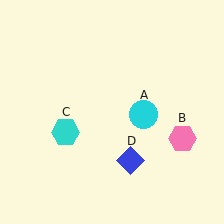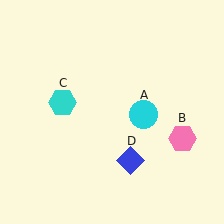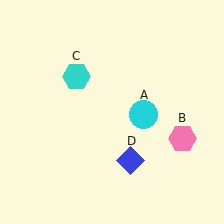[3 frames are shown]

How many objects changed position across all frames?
1 object changed position: cyan hexagon (object C).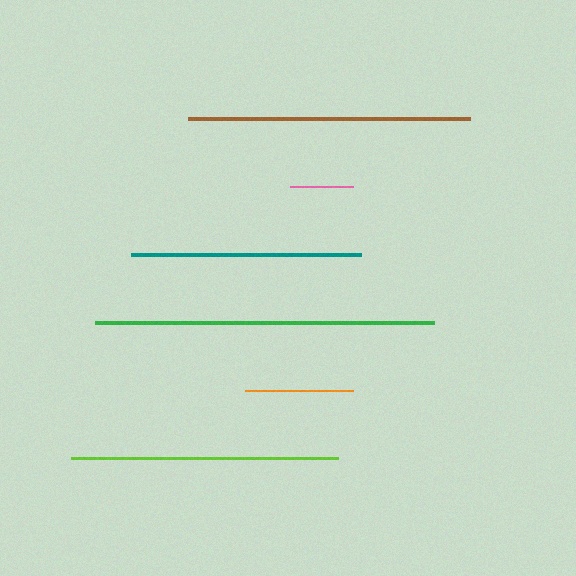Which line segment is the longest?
The green line is the longest at approximately 339 pixels.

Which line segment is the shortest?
The pink line is the shortest at approximately 63 pixels.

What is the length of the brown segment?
The brown segment is approximately 282 pixels long.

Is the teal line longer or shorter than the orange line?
The teal line is longer than the orange line.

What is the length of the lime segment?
The lime segment is approximately 267 pixels long.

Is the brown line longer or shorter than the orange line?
The brown line is longer than the orange line.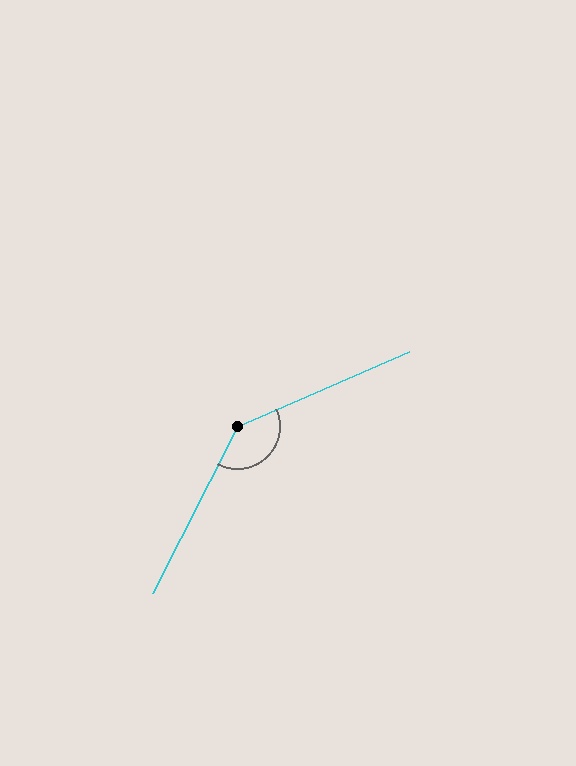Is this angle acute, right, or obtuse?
It is obtuse.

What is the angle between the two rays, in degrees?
Approximately 141 degrees.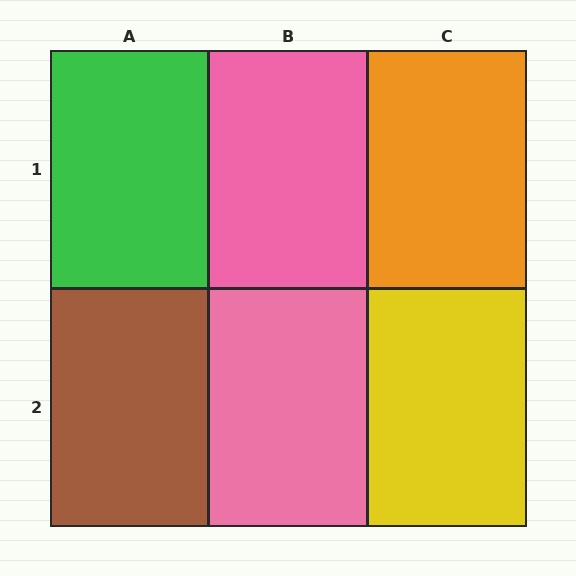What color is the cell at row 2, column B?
Pink.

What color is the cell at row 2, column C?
Yellow.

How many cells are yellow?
1 cell is yellow.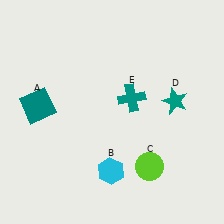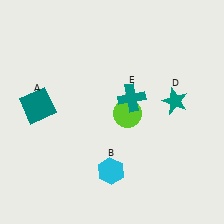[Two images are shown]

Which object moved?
The lime circle (C) moved up.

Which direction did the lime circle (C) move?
The lime circle (C) moved up.